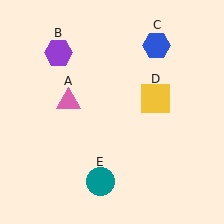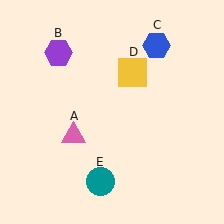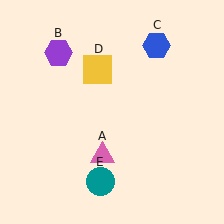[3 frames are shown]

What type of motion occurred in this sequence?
The pink triangle (object A), yellow square (object D) rotated counterclockwise around the center of the scene.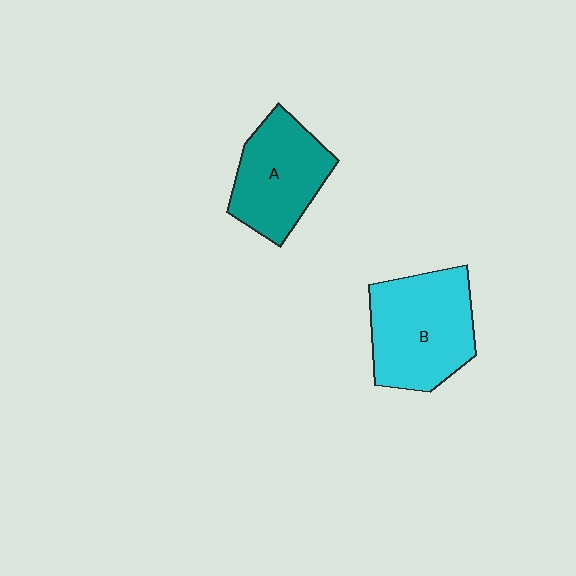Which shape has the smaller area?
Shape A (teal).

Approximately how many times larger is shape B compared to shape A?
Approximately 1.2 times.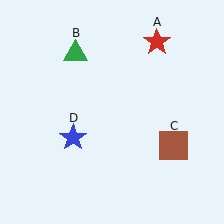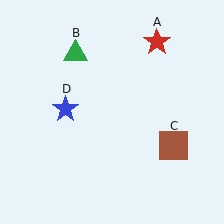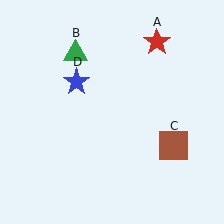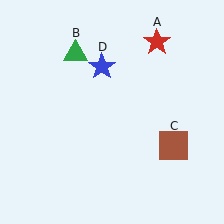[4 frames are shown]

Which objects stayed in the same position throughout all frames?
Red star (object A) and green triangle (object B) and brown square (object C) remained stationary.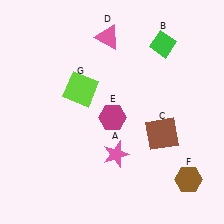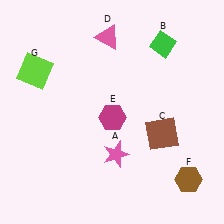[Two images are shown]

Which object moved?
The lime square (G) moved left.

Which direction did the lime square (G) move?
The lime square (G) moved left.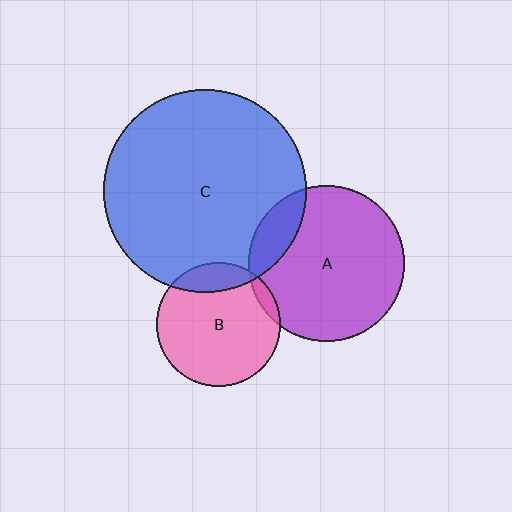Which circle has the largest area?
Circle C (blue).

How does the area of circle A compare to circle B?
Approximately 1.6 times.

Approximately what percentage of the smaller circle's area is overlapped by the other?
Approximately 5%.